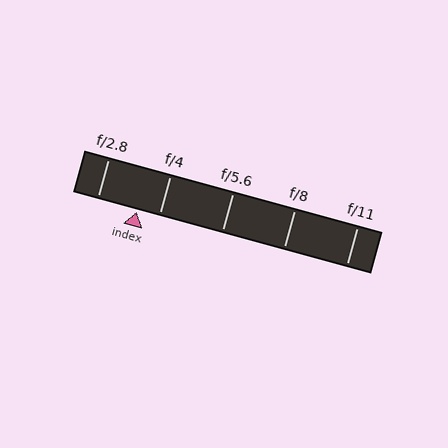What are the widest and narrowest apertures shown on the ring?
The widest aperture shown is f/2.8 and the narrowest is f/11.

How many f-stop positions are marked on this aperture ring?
There are 5 f-stop positions marked.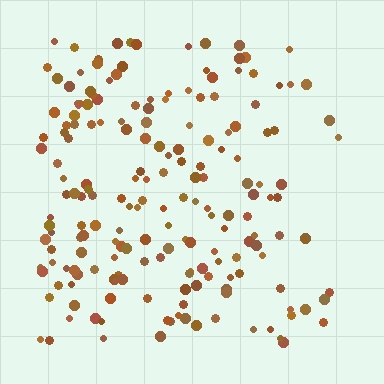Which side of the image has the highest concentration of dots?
The left.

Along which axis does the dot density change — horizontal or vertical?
Horizontal.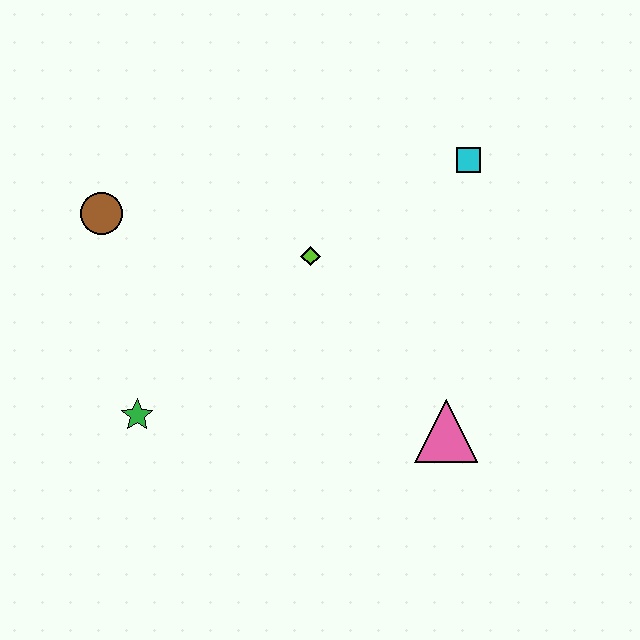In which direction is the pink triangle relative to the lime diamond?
The pink triangle is below the lime diamond.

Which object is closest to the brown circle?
The green star is closest to the brown circle.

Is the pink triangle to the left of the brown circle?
No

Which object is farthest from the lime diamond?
The green star is farthest from the lime diamond.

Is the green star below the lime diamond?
Yes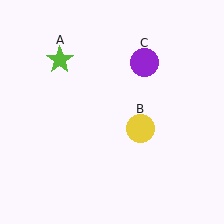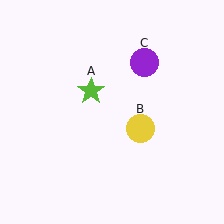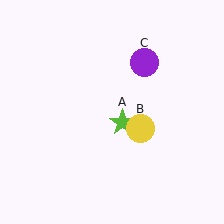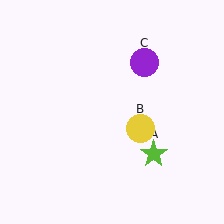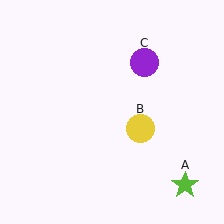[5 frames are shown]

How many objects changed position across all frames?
1 object changed position: lime star (object A).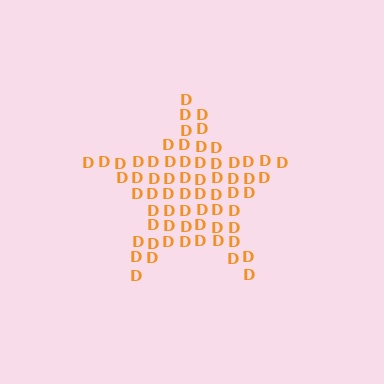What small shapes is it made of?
It is made of small letter D's.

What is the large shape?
The large shape is a star.